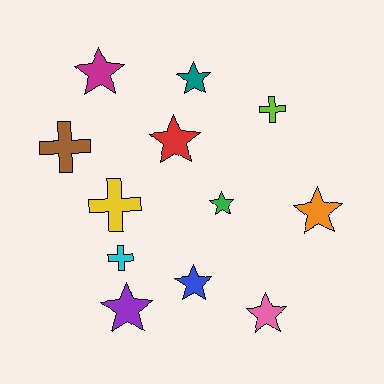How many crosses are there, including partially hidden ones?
There are 4 crosses.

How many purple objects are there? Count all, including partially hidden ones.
There is 1 purple object.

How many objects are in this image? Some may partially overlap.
There are 12 objects.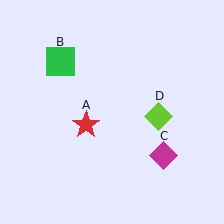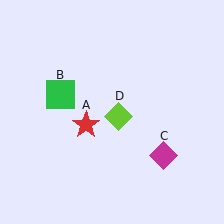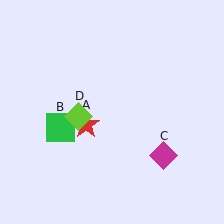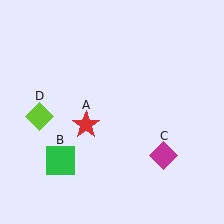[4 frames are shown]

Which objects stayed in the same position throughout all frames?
Red star (object A) and magenta diamond (object C) remained stationary.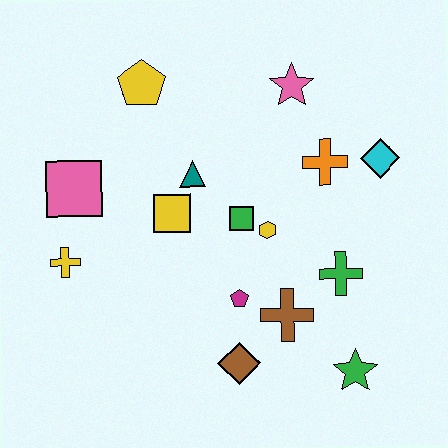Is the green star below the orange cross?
Yes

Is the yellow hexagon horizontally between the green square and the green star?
Yes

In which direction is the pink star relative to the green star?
The pink star is above the green star.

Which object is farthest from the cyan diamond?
The yellow cross is farthest from the cyan diamond.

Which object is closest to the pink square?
The yellow cross is closest to the pink square.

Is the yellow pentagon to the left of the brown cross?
Yes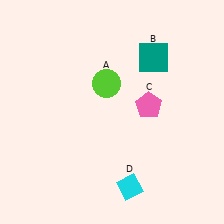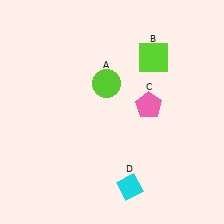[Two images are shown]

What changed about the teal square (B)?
In Image 1, B is teal. In Image 2, it changed to lime.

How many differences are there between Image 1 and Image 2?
There is 1 difference between the two images.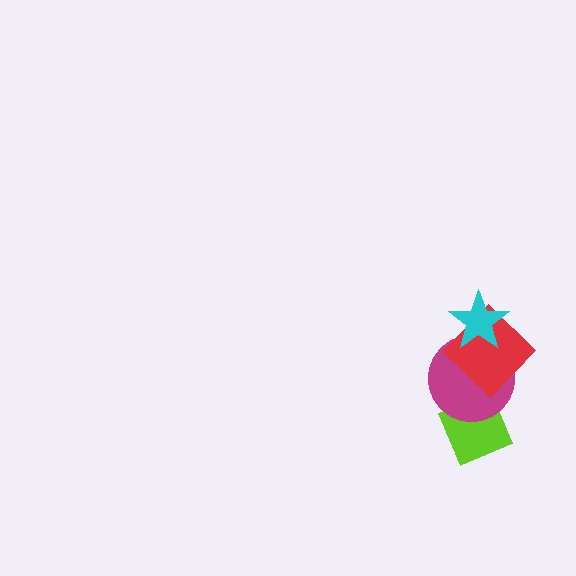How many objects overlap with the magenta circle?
3 objects overlap with the magenta circle.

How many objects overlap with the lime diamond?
1 object overlaps with the lime diamond.